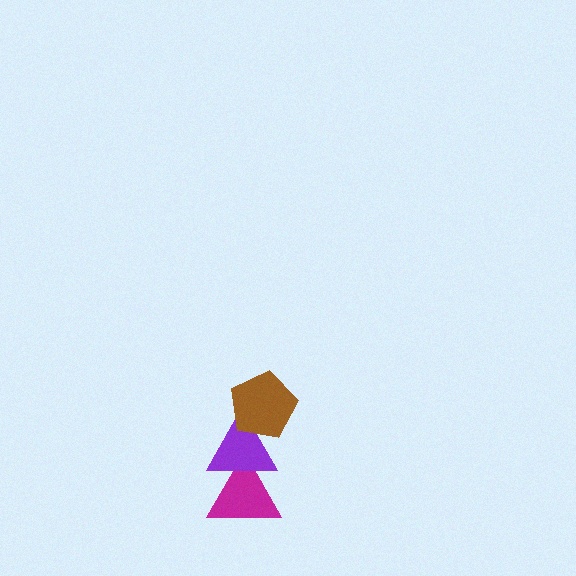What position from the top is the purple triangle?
The purple triangle is 2nd from the top.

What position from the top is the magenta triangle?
The magenta triangle is 3rd from the top.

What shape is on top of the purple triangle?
The brown pentagon is on top of the purple triangle.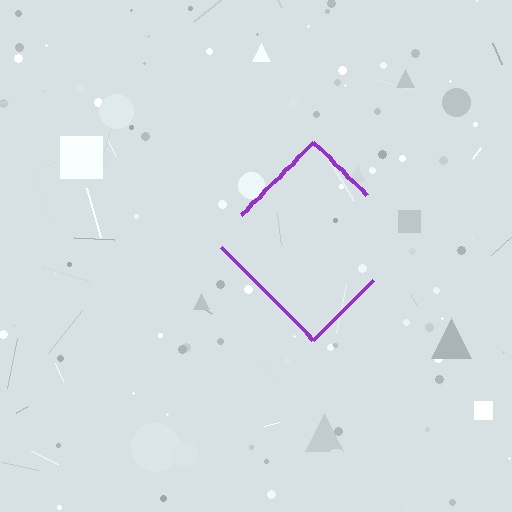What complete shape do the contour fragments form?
The contour fragments form a diamond.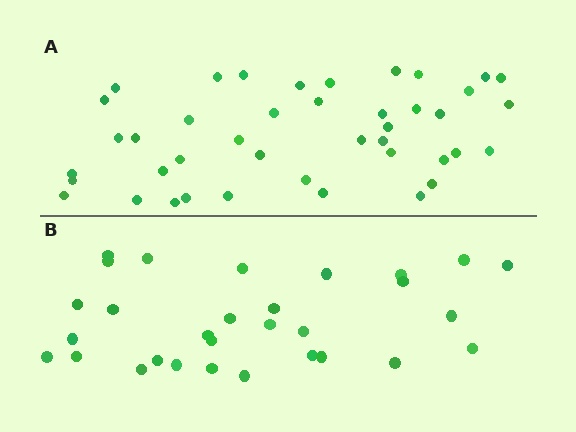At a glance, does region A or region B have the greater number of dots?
Region A (the top region) has more dots.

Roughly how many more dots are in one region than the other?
Region A has roughly 12 or so more dots than region B.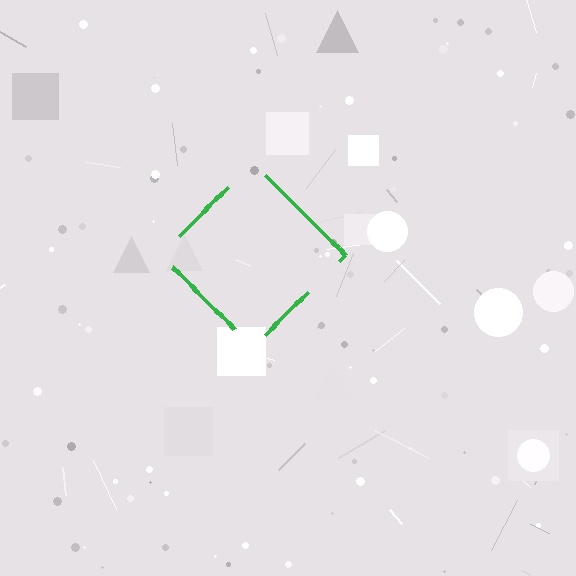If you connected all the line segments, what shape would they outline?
They would outline a diamond.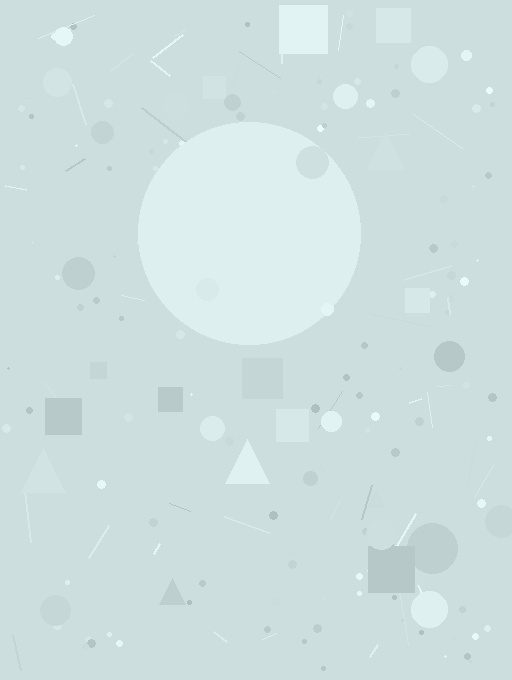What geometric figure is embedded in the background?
A circle is embedded in the background.